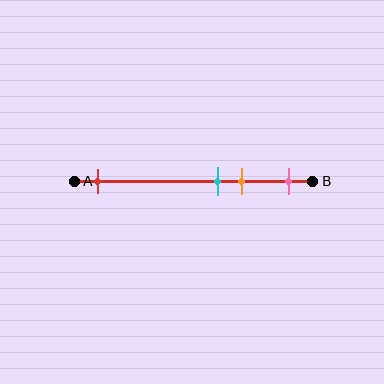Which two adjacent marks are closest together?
The cyan and orange marks are the closest adjacent pair.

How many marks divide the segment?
There are 4 marks dividing the segment.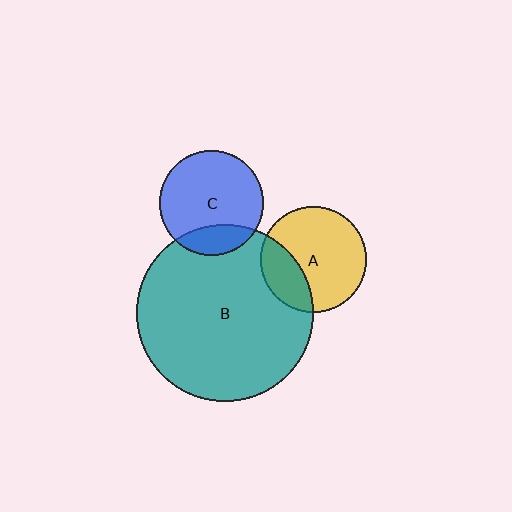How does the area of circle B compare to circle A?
Approximately 2.8 times.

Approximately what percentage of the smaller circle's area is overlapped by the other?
Approximately 30%.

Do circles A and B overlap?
Yes.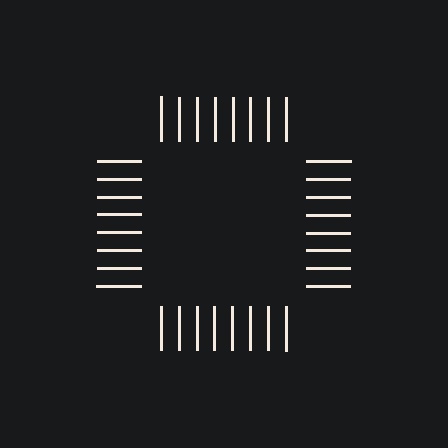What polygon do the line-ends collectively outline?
An illusory square — the line segments terminate on its edges but no continuous stroke is drawn.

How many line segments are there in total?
32 — 8 along each of the 4 edges.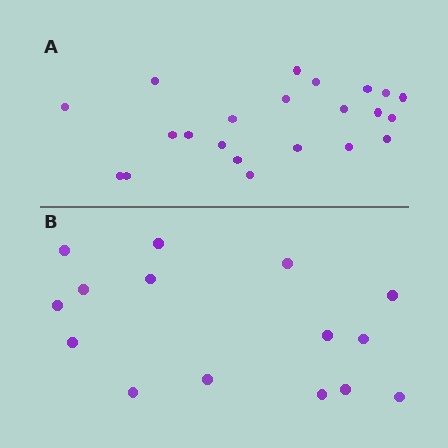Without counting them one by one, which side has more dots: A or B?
Region A (the top region) has more dots.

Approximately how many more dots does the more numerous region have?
Region A has roughly 8 or so more dots than region B.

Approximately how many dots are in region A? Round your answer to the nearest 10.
About 20 dots. (The exact count is 22, which rounds to 20.)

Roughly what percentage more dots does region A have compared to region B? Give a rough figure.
About 45% more.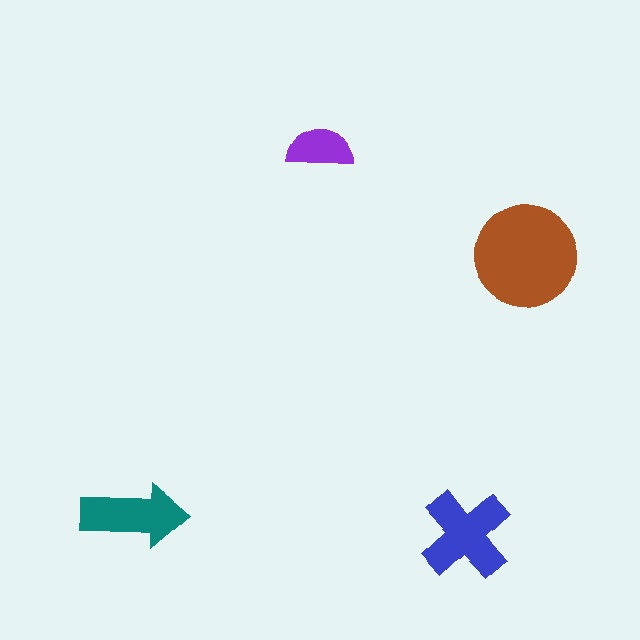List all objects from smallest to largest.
The purple semicircle, the teal arrow, the blue cross, the brown circle.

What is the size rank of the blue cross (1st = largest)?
2nd.